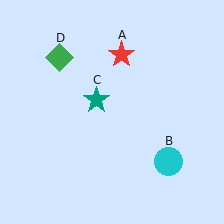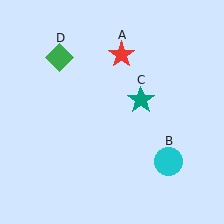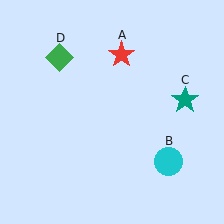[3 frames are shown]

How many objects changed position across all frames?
1 object changed position: teal star (object C).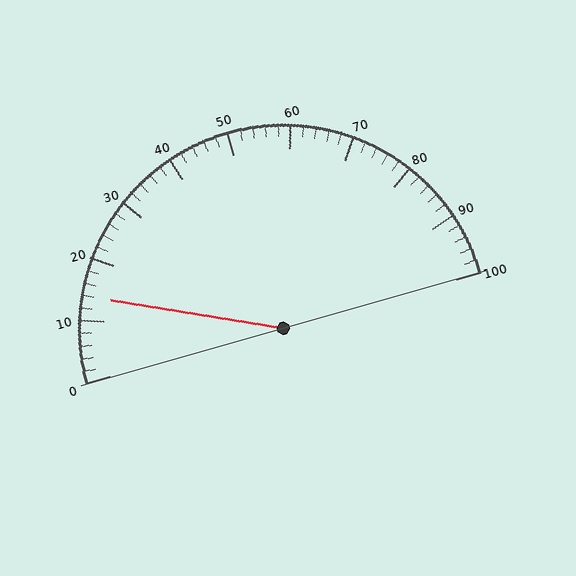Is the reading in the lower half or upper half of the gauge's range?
The reading is in the lower half of the range (0 to 100).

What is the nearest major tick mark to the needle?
The nearest major tick mark is 10.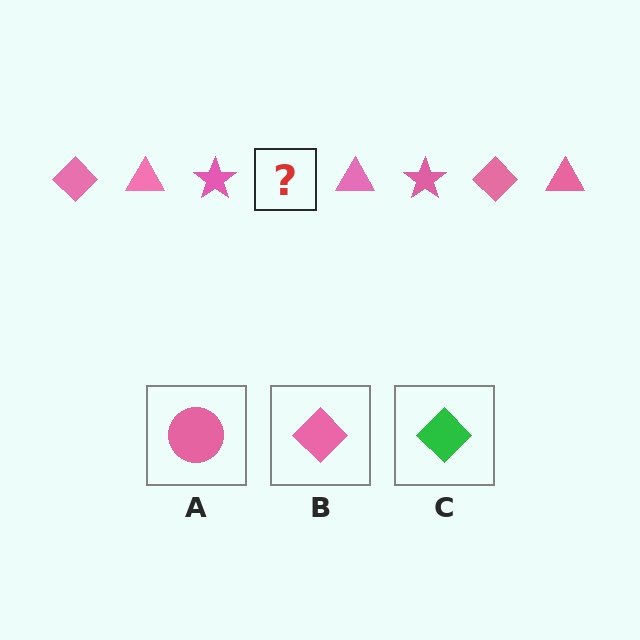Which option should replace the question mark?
Option B.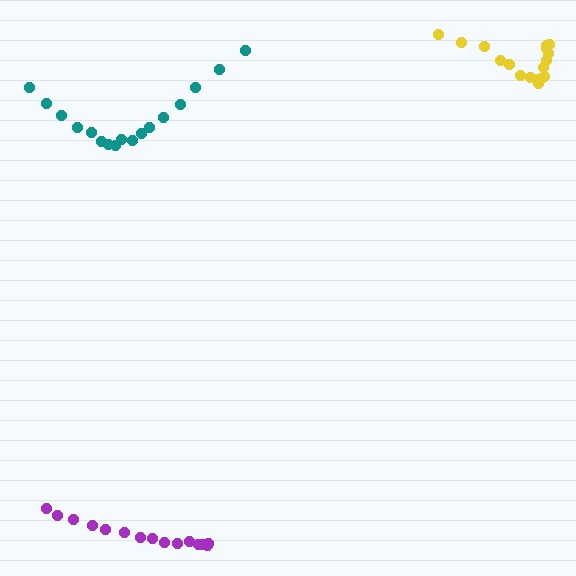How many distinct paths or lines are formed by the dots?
There are 3 distinct paths.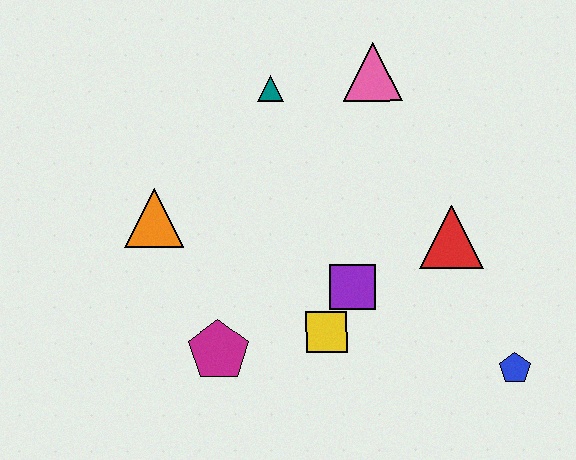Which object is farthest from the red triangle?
The orange triangle is farthest from the red triangle.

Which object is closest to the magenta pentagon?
The yellow square is closest to the magenta pentagon.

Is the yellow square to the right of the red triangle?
No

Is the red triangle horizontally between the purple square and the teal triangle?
No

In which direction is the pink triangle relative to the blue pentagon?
The pink triangle is above the blue pentagon.